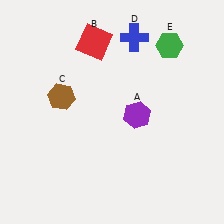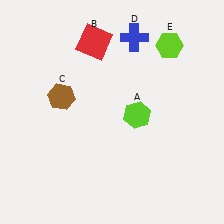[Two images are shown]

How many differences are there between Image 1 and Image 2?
There are 2 differences between the two images.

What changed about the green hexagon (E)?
In Image 1, E is green. In Image 2, it changed to lime.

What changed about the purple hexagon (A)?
In Image 1, A is purple. In Image 2, it changed to lime.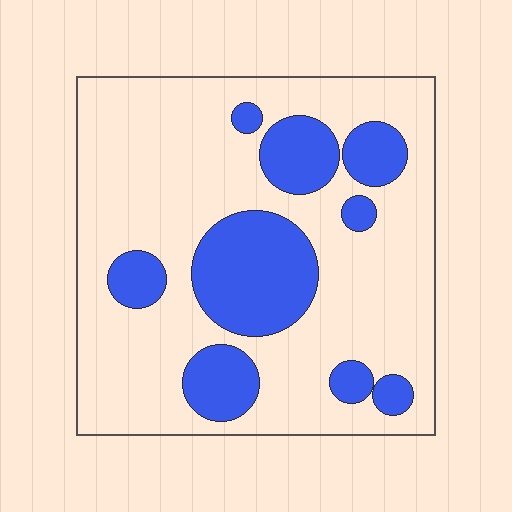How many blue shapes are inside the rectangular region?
9.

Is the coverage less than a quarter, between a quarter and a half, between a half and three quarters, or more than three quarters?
Between a quarter and a half.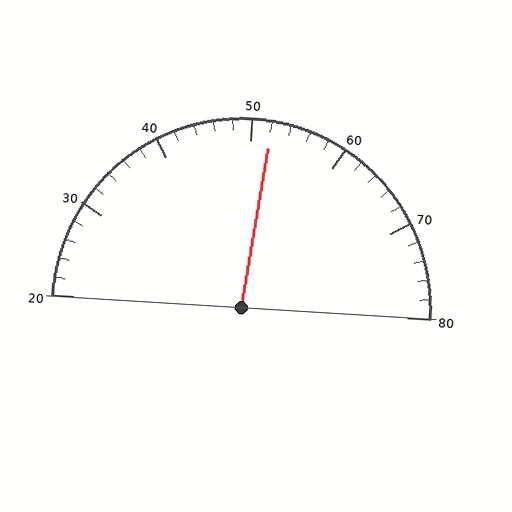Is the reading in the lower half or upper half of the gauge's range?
The reading is in the upper half of the range (20 to 80).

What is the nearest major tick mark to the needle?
The nearest major tick mark is 50.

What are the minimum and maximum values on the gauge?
The gauge ranges from 20 to 80.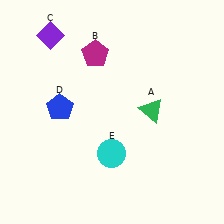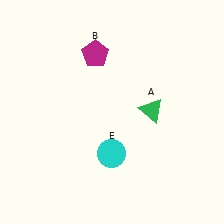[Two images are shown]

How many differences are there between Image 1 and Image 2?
There are 2 differences between the two images.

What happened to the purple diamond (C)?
The purple diamond (C) was removed in Image 2. It was in the top-left area of Image 1.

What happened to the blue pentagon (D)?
The blue pentagon (D) was removed in Image 2. It was in the top-left area of Image 1.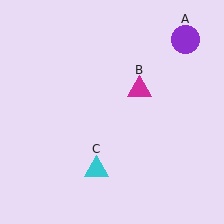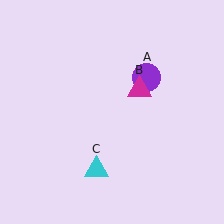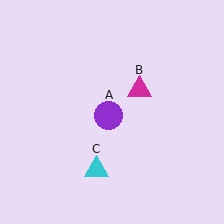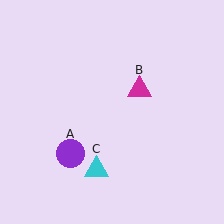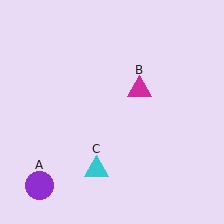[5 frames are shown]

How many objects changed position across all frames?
1 object changed position: purple circle (object A).